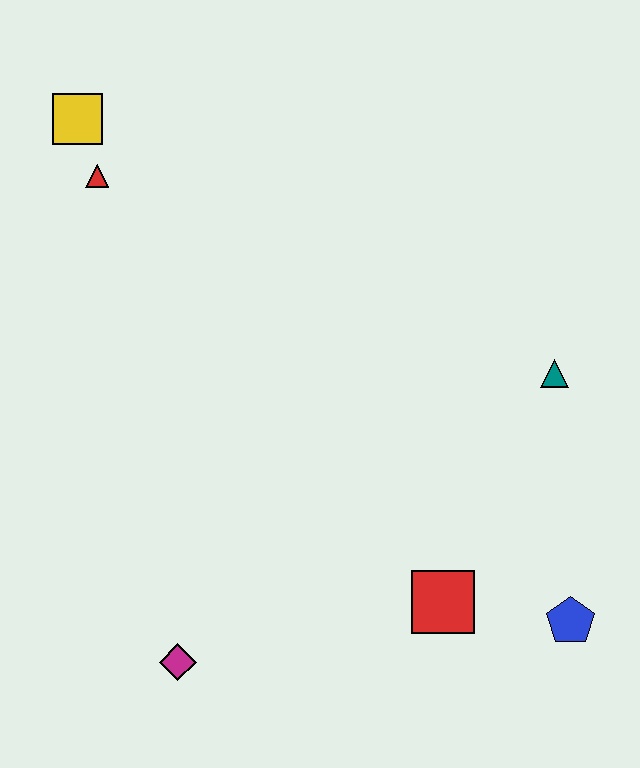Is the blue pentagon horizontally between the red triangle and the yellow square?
No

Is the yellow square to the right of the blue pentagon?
No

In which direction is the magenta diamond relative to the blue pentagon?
The magenta diamond is to the left of the blue pentagon.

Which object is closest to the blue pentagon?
The red square is closest to the blue pentagon.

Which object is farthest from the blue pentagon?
The yellow square is farthest from the blue pentagon.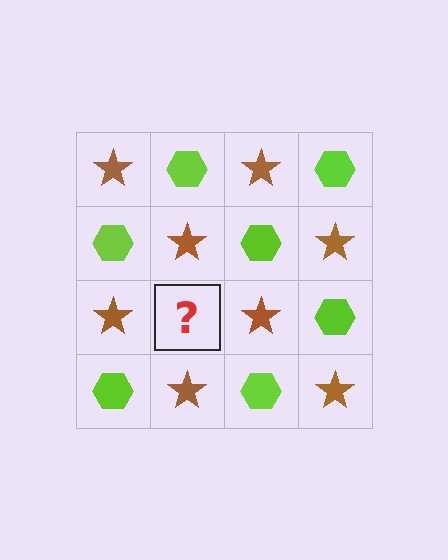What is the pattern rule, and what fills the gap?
The rule is that it alternates brown star and lime hexagon in a checkerboard pattern. The gap should be filled with a lime hexagon.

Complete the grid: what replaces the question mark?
The question mark should be replaced with a lime hexagon.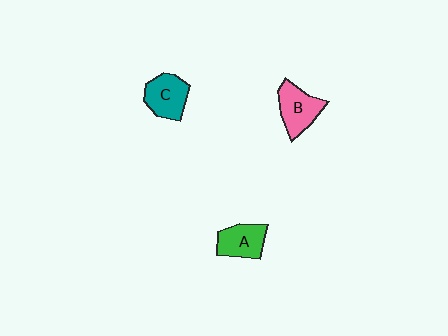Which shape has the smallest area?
Shape A (green).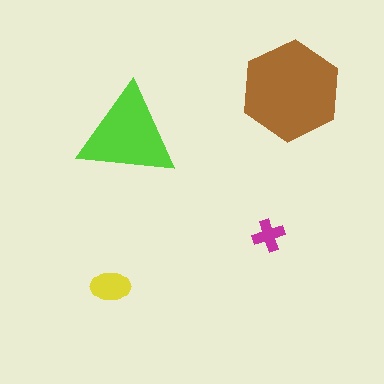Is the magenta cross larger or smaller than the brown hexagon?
Smaller.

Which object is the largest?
The brown hexagon.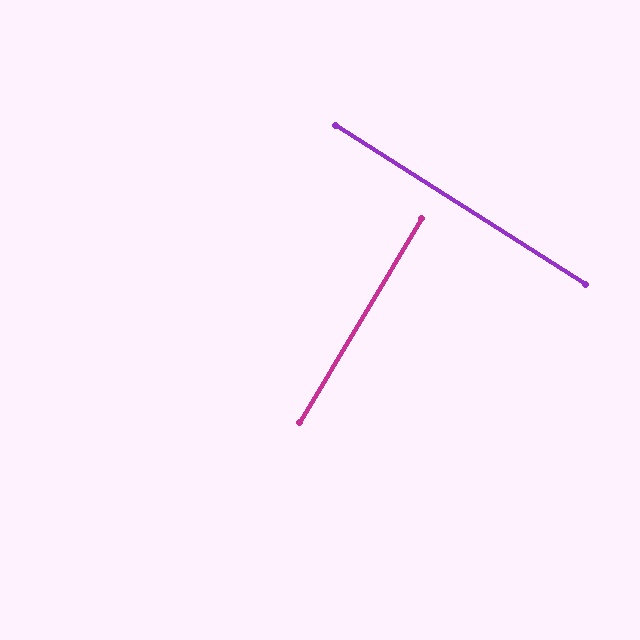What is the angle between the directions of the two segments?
Approximately 88 degrees.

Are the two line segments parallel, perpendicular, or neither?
Perpendicular — they meet at approximately 88°.